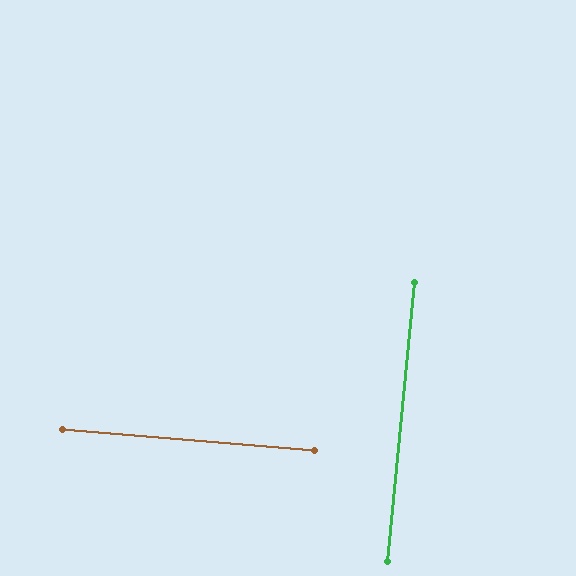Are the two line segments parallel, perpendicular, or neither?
Perpendicular — they meet at approximately 89°.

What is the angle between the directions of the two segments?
Approximately 89 degrees.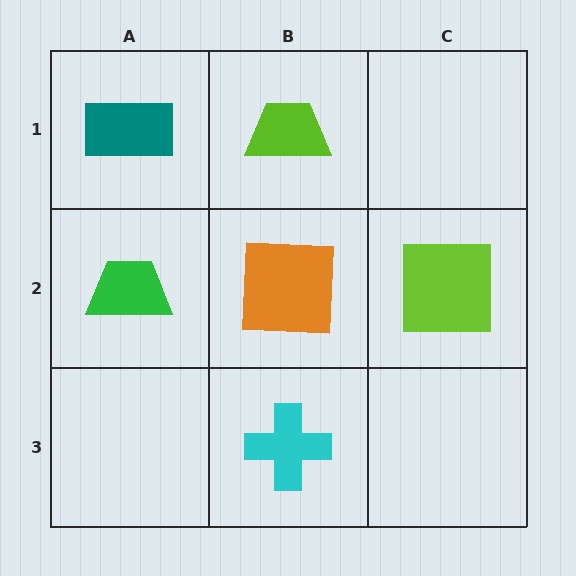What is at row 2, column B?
An orange square.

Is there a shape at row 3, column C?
No, that cell is empty.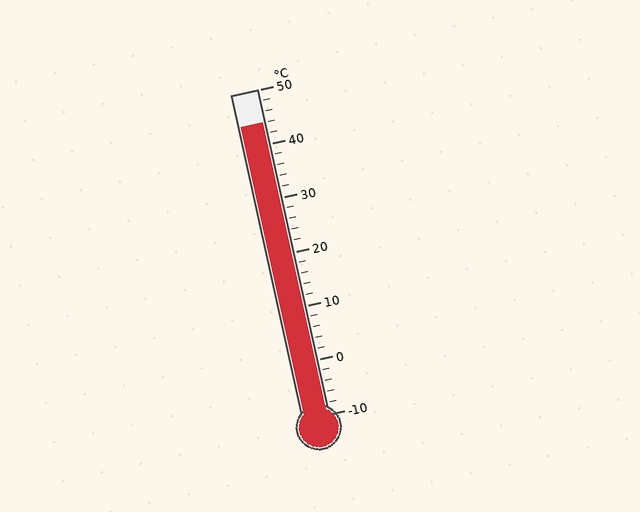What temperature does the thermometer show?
The thermometer shows approximately 44°C.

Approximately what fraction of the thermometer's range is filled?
The thermometer is filled to approximately 90% of its range.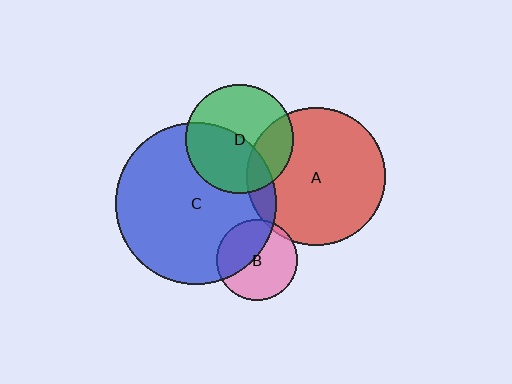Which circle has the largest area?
Circle C (blue).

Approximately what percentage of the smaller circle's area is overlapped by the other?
Approximately 25%.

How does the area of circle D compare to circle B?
Approximately 1.8 times.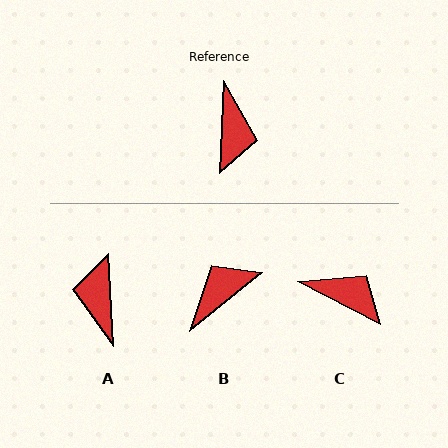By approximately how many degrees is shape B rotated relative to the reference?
Approximately 131 degrees counter-clockwise.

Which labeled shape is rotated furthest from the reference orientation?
A, about 175 degrees away.